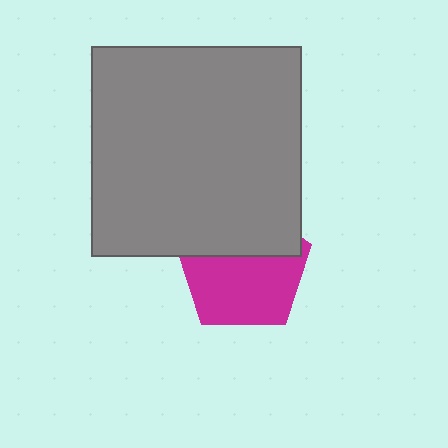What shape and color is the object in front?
The object in front is a gray square.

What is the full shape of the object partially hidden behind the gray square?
The partially hidden object is a magenta pentagon.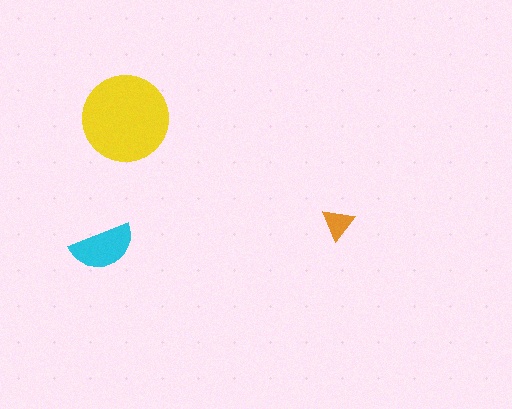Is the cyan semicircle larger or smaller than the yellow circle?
Smaller.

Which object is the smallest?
The orange triangle.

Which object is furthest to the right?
The orange triangle is rightmost.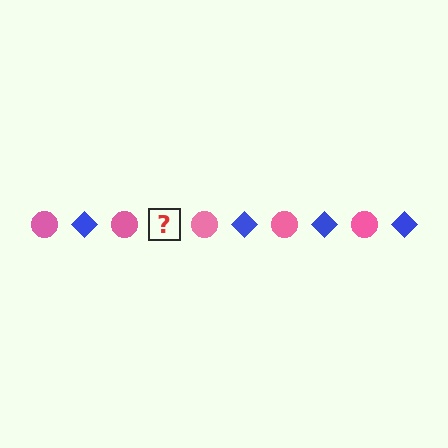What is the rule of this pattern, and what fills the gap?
The rule is that the pattern alternates between pink circle and blue diamond. The gap should be filled with a blue diamond.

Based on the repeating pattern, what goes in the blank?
The blank should be a blue diamond.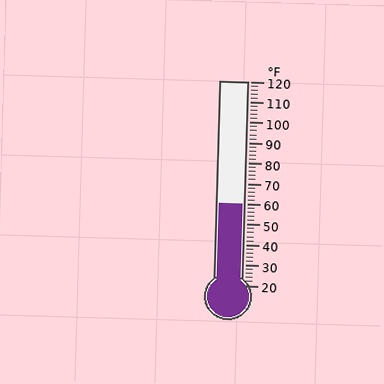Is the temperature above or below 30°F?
The temperature is above 30°F.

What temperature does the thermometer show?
The thermometer shows approximately 60°F.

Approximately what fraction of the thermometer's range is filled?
The thermometer is filled to approximately 40% of its range.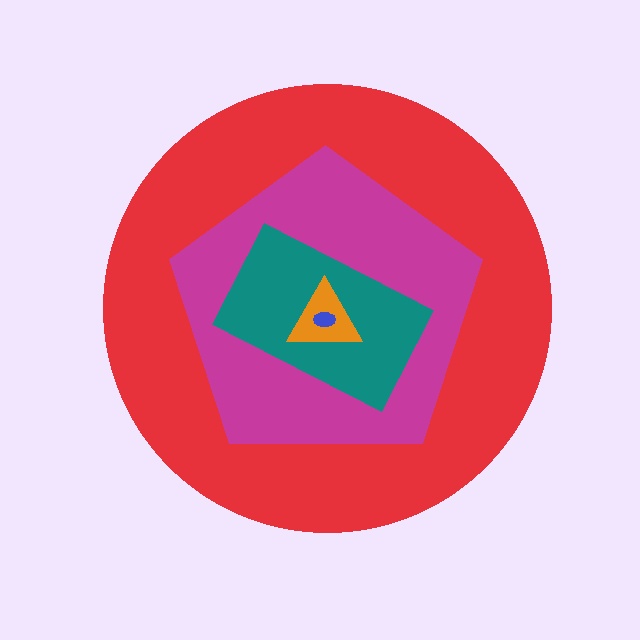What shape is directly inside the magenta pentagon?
The teal rectangle.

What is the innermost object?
The blue ellipse.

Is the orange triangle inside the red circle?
Yes.